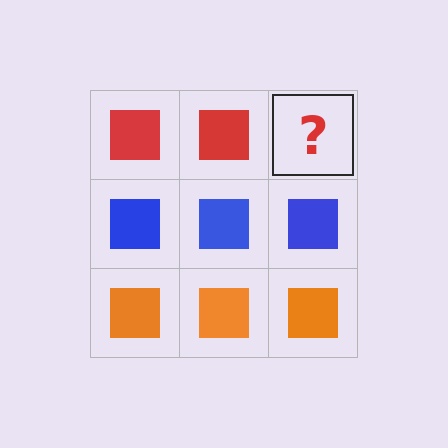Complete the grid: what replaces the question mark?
The question mark should be replaced with a red square.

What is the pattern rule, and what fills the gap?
The rule is that each row has a consistent color. The gap should be filled with a red square.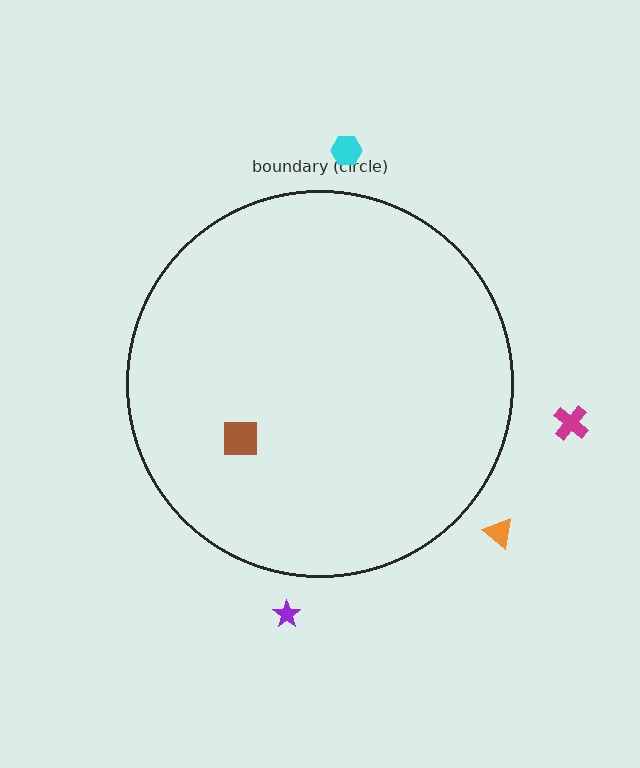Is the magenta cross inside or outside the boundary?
Outside.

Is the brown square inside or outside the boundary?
Inside.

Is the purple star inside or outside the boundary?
Outside.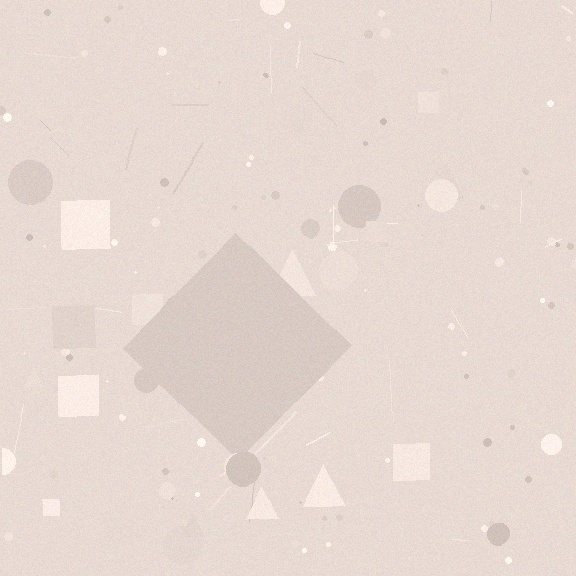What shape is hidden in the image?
A diamond is hidden in the image.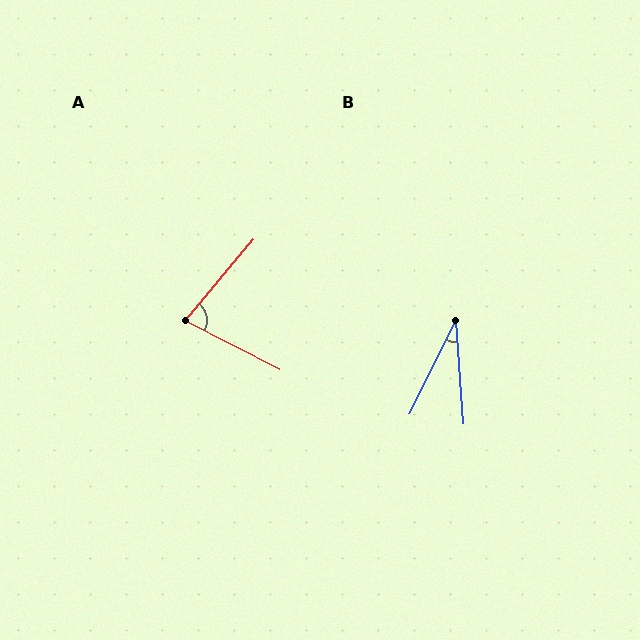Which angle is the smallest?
B, at approximately 30 degrees.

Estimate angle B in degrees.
Approximately 30 degrees.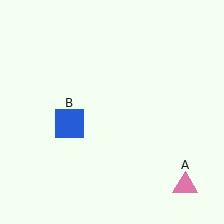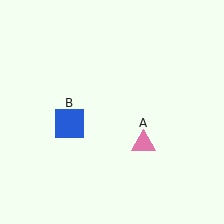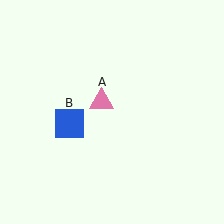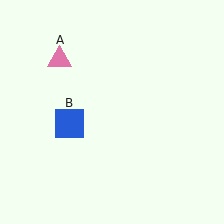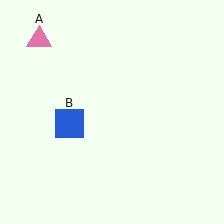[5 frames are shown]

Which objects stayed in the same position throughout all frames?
Blue square (object B) remained stationary.